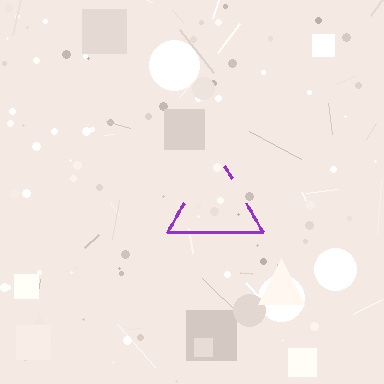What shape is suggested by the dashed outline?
The dashed outline suggests a triangle.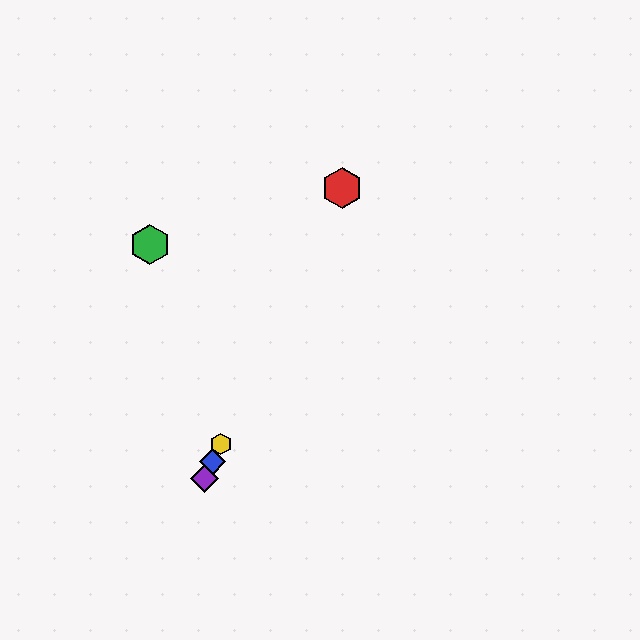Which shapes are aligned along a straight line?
The red hexagon, the blue diamond, the yellow hexagon, the purple diamond are aligned along a straight line.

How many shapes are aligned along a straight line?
4 shapes (the red hexagon, the blue diamond, the yellow hexagon, the purple diamond) are aligned along a straight line.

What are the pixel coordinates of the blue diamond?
The blue diamond is at (212, 462).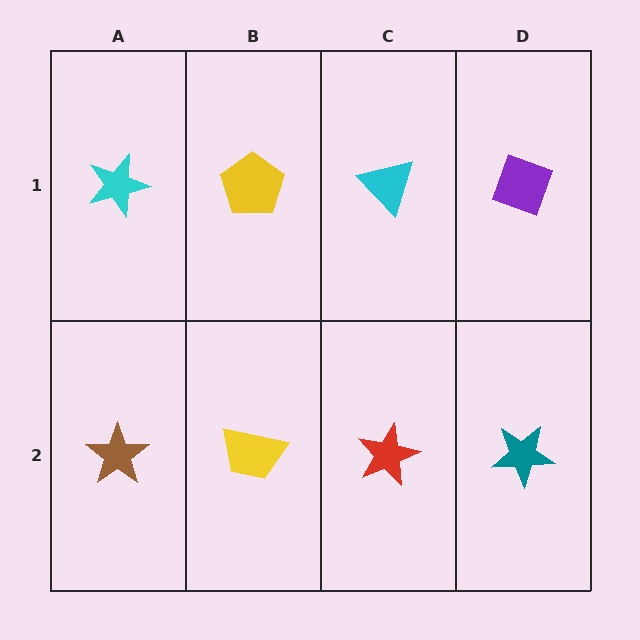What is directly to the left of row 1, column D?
A cyan triangle.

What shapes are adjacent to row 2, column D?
A purple diamond (row 1, column D), a red star (row 2, column C).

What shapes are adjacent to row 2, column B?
A yellow pentagon (row 1, column B), a brown star (row 2, column A), a red star (row 2, column C).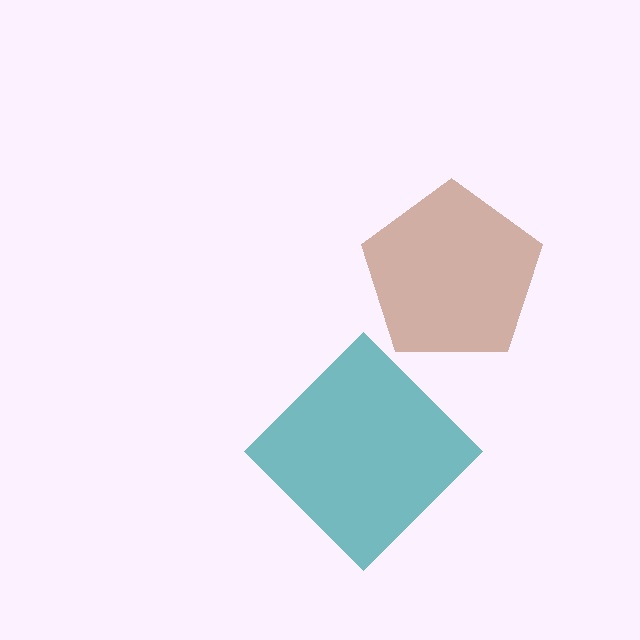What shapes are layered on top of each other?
The layered shapes are: a teal diamond, a brown pentagon.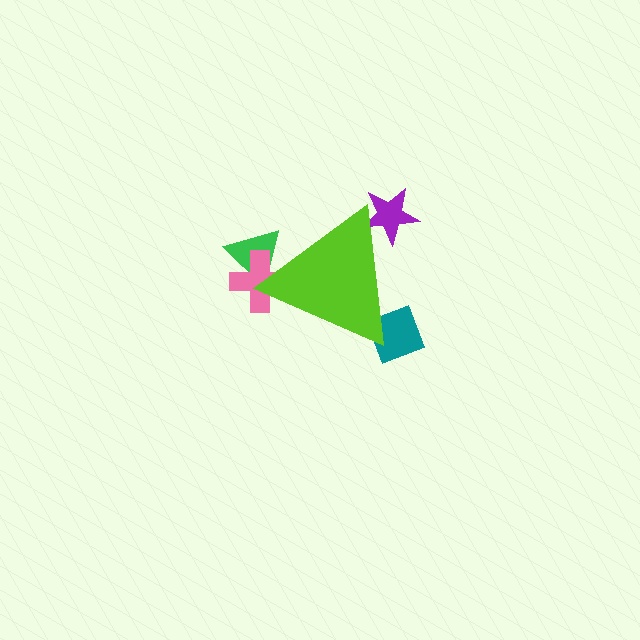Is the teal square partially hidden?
Yes, the teal square is partially hidden behind the lime triangle.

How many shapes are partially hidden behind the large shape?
4 shapes are partially hidden.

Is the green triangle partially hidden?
Yes, the green triangle is partially hidden behind the lime triangle.